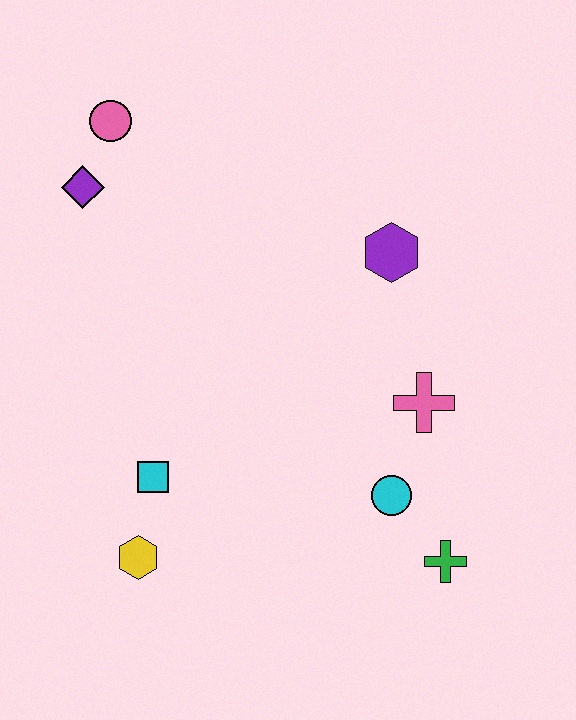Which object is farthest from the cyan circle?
The pink circle is farthest from the cyan circle.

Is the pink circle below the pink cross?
No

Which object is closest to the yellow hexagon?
The cyan square is closest to the yellow hexagon.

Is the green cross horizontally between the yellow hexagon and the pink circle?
No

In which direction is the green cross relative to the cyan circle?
The green cross is below the cyan circle.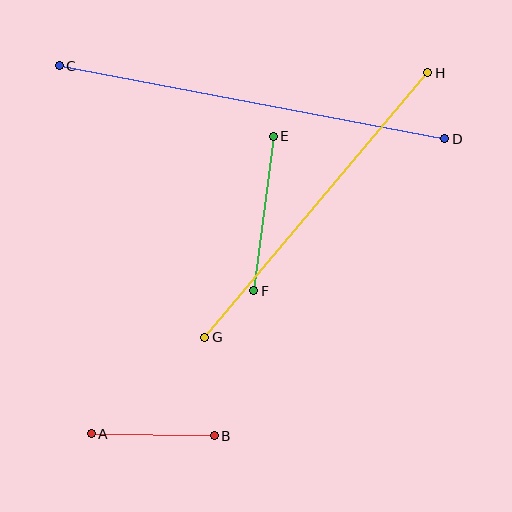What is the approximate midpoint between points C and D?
The midpoint is at approximately (252, 102) pixels.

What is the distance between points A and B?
The distance is approximately 123 pixels.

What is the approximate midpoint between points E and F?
The midpoint is at approximately (263, 214) pixels.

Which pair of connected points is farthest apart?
Points C and D are farthest apart.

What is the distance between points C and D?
The distance is approximately 392 pixels.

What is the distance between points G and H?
The distance is approximately 346 pixels.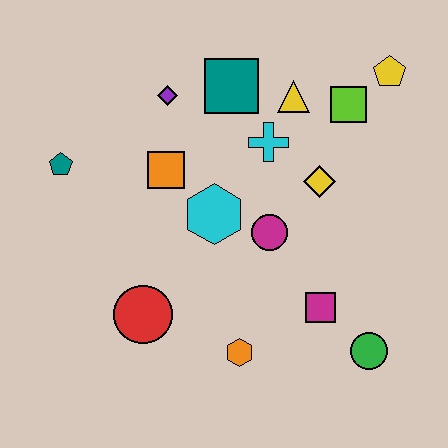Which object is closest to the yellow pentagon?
The lime square is closest to the yellow pentagon.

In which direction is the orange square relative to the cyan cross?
The orange square is to the left of the cyan cross.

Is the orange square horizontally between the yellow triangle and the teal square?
No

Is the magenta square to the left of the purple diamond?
No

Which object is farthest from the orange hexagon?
The yellow pentagon is farthest from the orange hexagon.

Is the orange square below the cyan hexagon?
No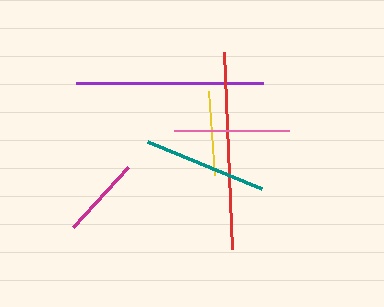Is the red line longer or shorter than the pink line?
The red line is longer than the pink line.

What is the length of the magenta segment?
The magenta segment is approximately 82 pixels long.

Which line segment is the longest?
The red line is the longest at approximately 198 pixels.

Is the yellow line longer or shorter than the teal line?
The teal line is longer than the yellow line.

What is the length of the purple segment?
The purple segment is approximately 187 pixels long.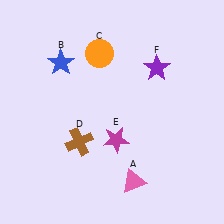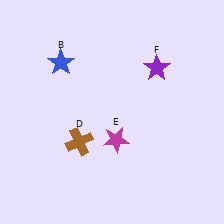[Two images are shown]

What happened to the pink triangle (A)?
The pink triangle (A) was removed in Image 2. It was in the bottom-right area of Image 1.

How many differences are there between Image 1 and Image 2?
There are 2 differences between the two images.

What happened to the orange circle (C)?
The orange circle (C) was removed in Image 2. It was in the top-left area of Image 1.